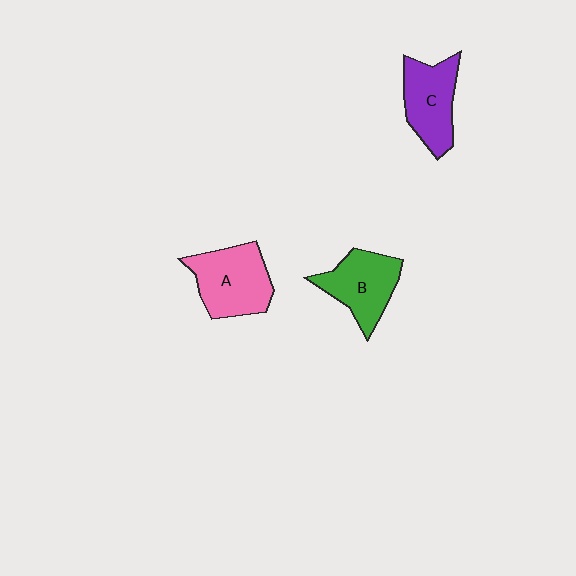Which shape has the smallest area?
Shape C (purple).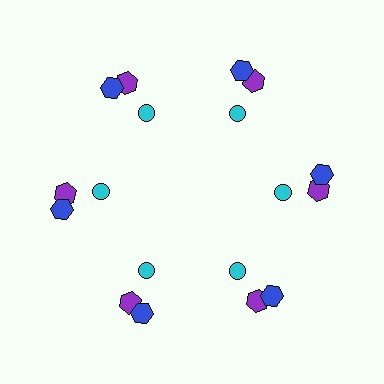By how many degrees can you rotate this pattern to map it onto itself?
The pattern maps onto itself every 60 degrees of rotation.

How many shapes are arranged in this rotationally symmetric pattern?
There are 18 shapes, arranged in 6 groups of 3.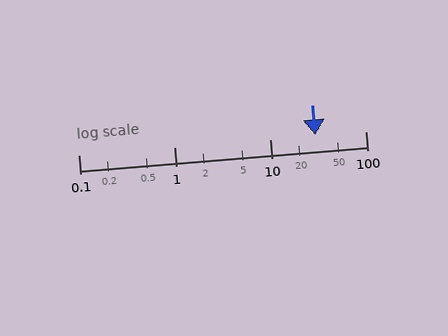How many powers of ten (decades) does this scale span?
The scale spans 3 decades, from 0.1 to 100.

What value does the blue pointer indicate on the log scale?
The pointer indicates approximately 30.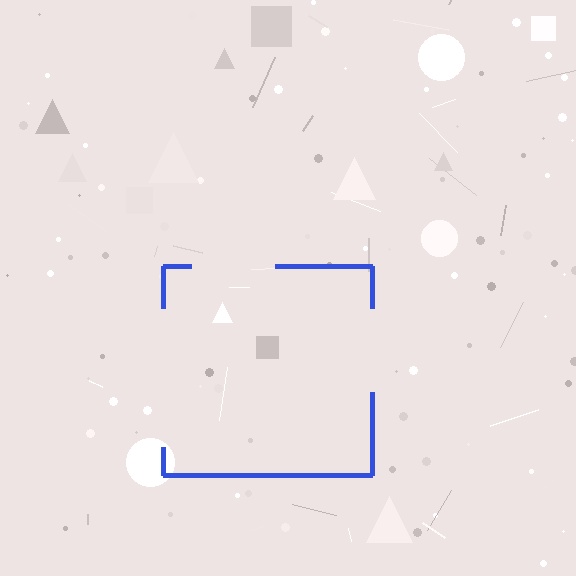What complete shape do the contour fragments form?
The contour fragments form a square.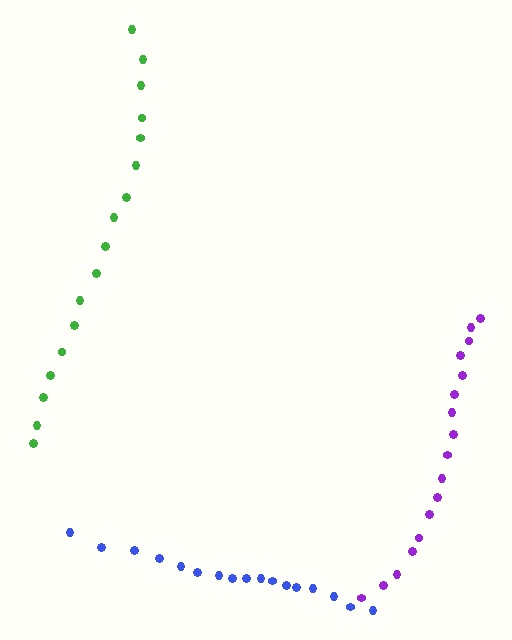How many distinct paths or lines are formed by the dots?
There are 3 distinct paths.